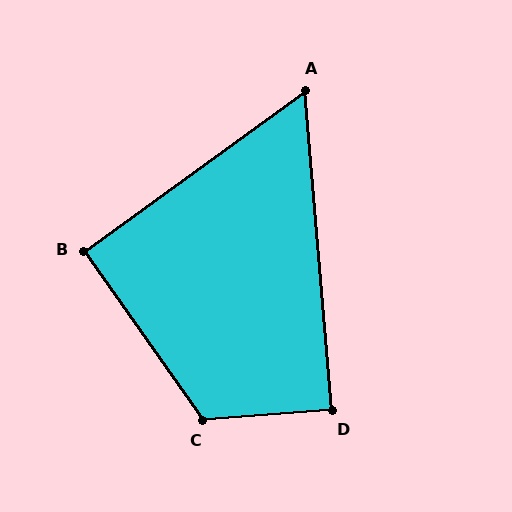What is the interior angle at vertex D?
Approximately 89 degrees (approximately right).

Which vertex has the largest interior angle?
C, at approximately 121 degrees.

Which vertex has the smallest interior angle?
A, at approximately 59 degrees.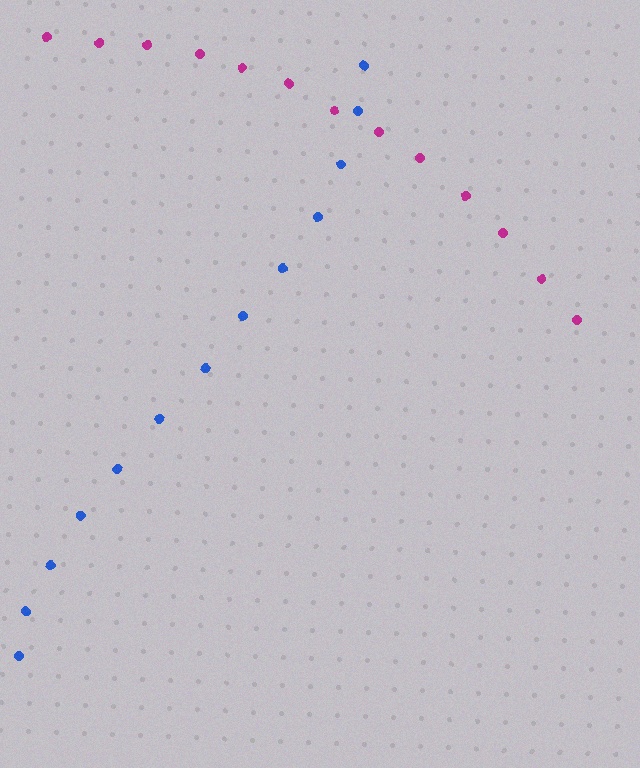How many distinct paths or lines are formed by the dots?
There are 2 distinct paths.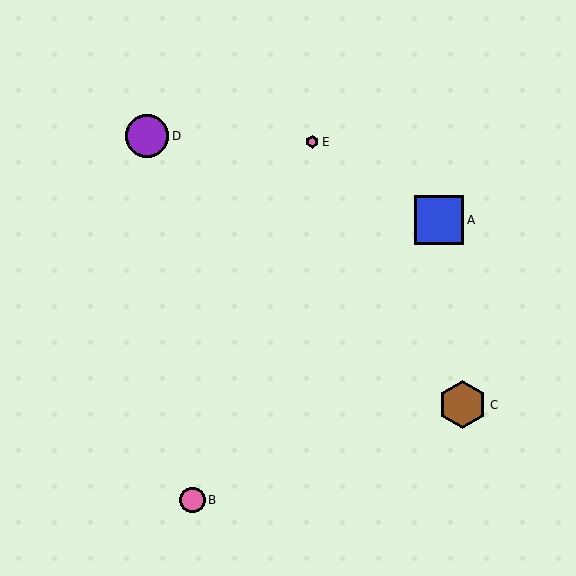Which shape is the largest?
The blue square (labeled A) is the largest.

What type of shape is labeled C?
Shape C is a brown hexagon.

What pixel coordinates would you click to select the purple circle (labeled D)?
Click at (147, 136) to select the purple circle D.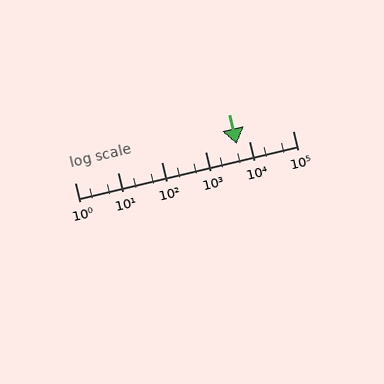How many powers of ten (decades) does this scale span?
The scale spans 5 decades, from 1 to 100000.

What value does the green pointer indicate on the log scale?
The pointer indicates approximately 5100.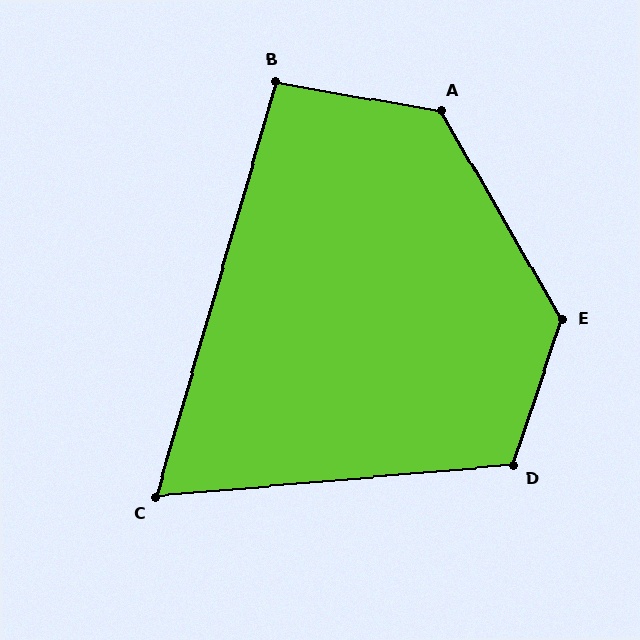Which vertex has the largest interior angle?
E, at approximately 132 degrees.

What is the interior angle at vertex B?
Approximately 96 degrees (obtuse).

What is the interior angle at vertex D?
Approximately 113 degrees (obtuse).